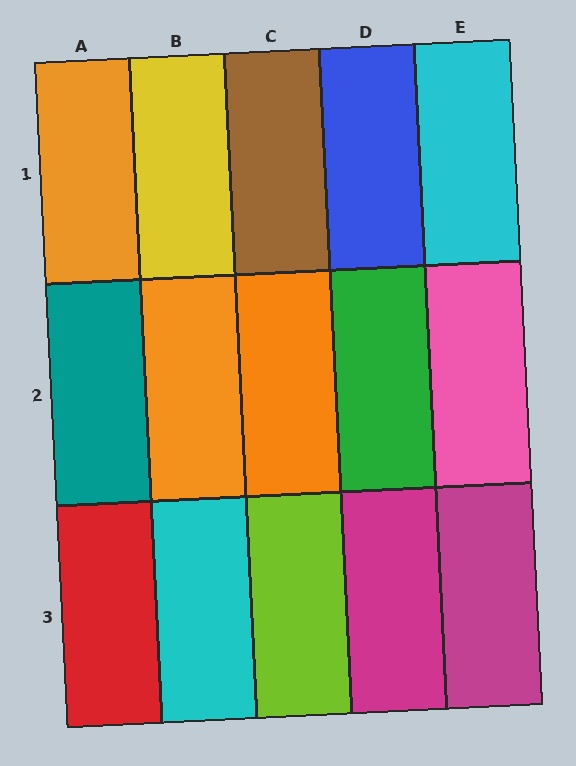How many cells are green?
1 cell is green.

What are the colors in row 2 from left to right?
Teal, orange, orange, green, pink.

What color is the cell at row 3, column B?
Cyan.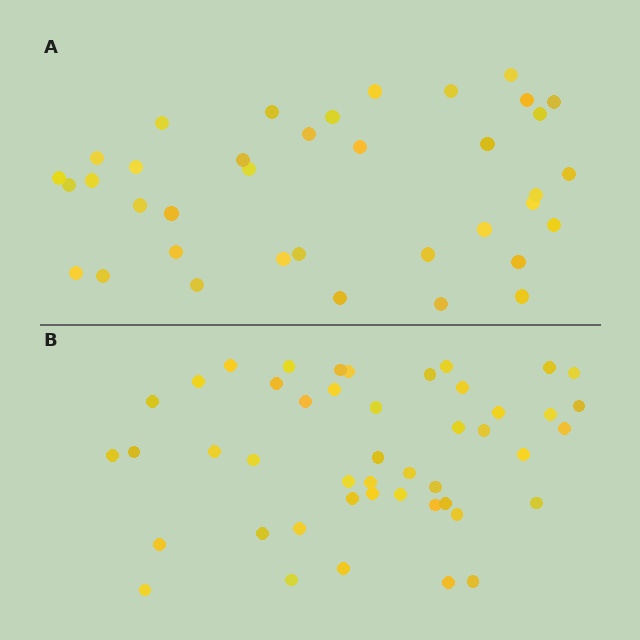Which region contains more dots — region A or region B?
Region B (the bottom region) has more dots.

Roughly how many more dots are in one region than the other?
Region B has roughly 8 or so more dots than region A.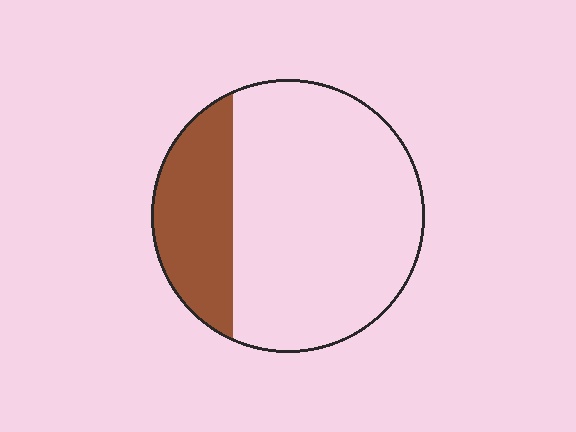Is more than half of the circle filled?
No.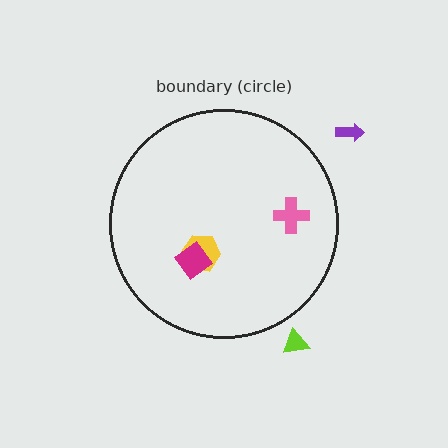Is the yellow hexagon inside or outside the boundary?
Inside.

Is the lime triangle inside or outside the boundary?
Outside.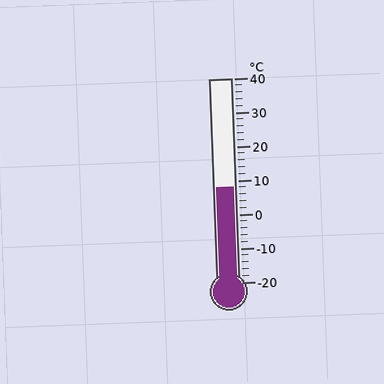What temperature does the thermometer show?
The thermometer shows approximately 8°C.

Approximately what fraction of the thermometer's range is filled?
The thermometer is filled to approximately 45% of its range.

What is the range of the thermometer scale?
The thermometer scale ranges from -20°C to 40°C.